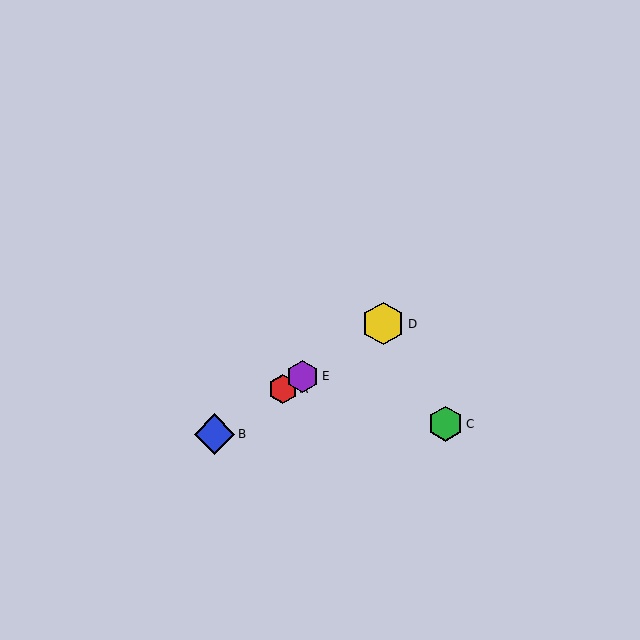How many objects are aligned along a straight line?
4 objects (A, B, D, E) are aligned along a straight line.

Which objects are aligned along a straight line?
Objects A, B, D, E are aligned along a straight line.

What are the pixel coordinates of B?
Object B is at (214, 434).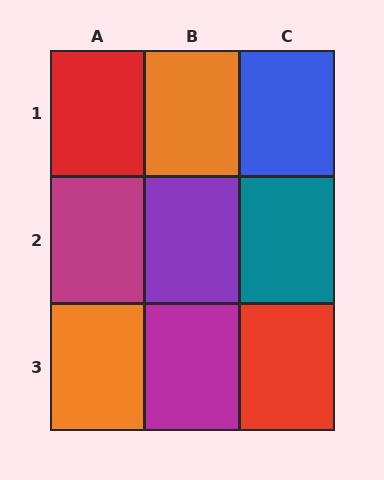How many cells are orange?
2 cells are orange.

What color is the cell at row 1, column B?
Orange.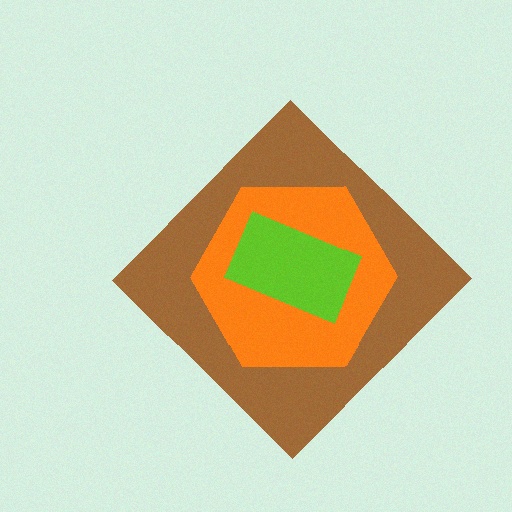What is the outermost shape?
The brown diamond.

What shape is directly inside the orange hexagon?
The lime rectangle.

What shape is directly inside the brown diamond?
The orange hexagon.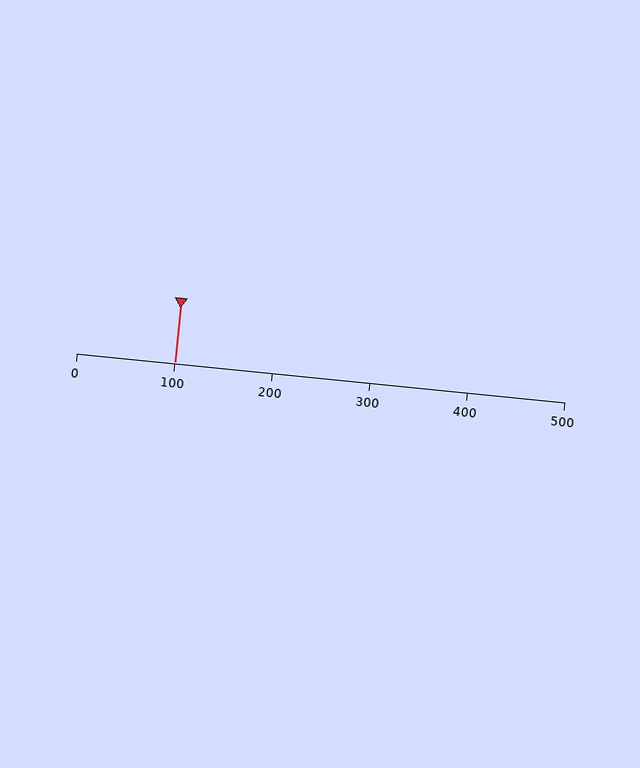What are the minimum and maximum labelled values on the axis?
The axis runs from 0 to 500.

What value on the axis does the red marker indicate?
The marker indicates approximately 100.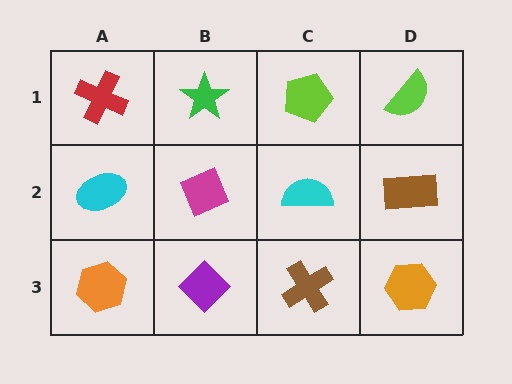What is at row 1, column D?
A lime semicircle.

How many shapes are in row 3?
4 shapes.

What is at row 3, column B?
A purple diamond.